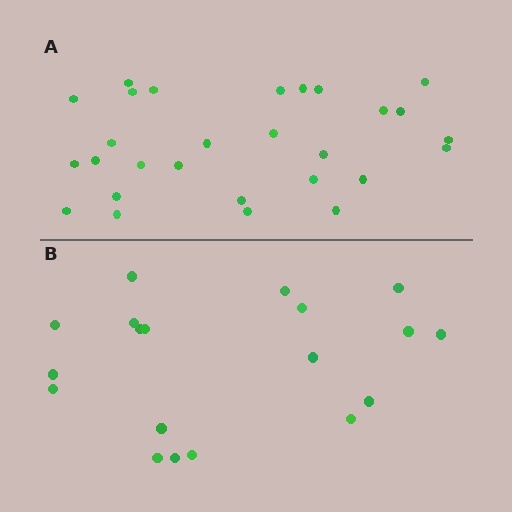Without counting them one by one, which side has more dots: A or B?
Region A (the top region) has more dots.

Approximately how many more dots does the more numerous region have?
Region A has roughly 8 or so more dots than region B.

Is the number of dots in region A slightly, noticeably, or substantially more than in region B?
Region A has substantially more. The ratio is roughly 1.5 to 1.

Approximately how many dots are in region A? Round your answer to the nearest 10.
About 30 dots. (The exact count is 28, which rounds to 30.)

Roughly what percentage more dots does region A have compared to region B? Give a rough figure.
About 45% more.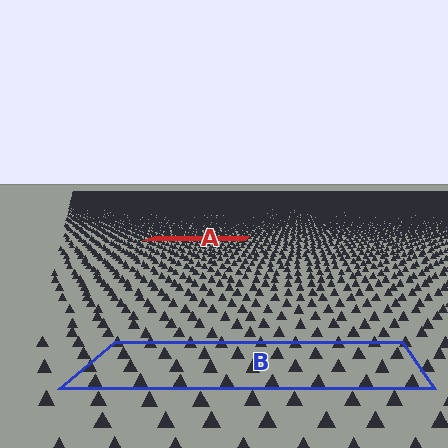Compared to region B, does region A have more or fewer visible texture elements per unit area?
Region A has more texture elements per unit area — they are packed more densely because it is farther away.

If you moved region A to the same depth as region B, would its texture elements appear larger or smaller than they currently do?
They would appear larger. At a closer depth, the same texture elements are projected at a bigger on-screen size.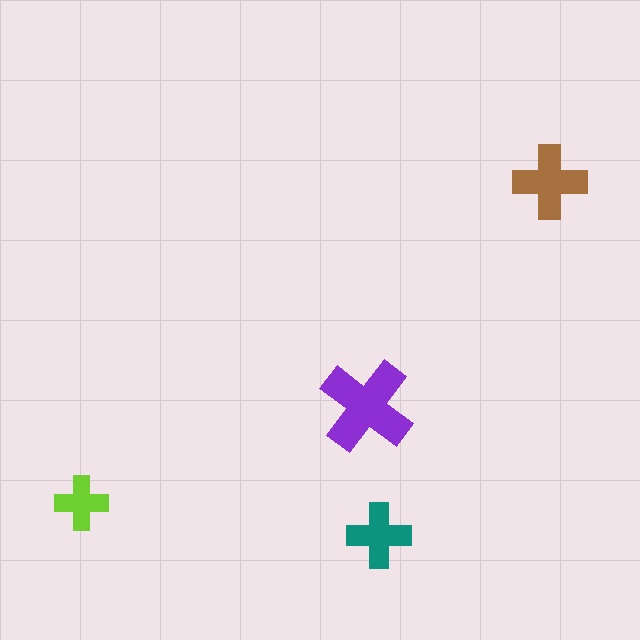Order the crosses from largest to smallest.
the purple one, the brown one, the teal one, the lime one.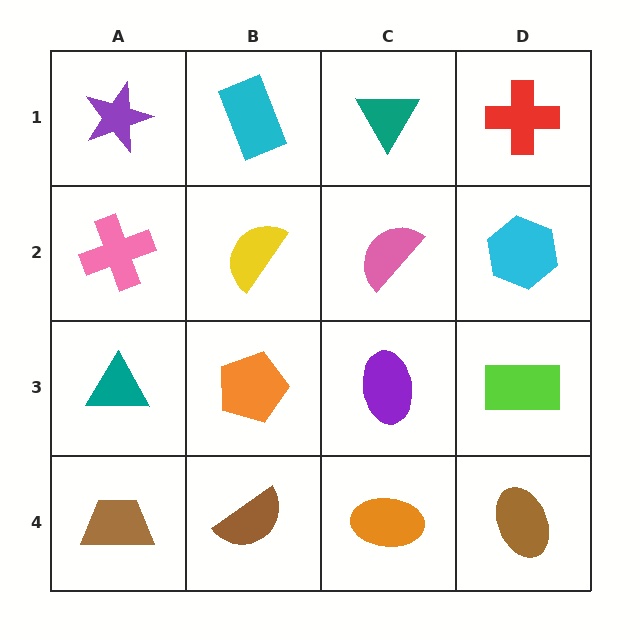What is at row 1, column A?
A purple star.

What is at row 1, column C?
A teal triangle.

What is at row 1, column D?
A red cross.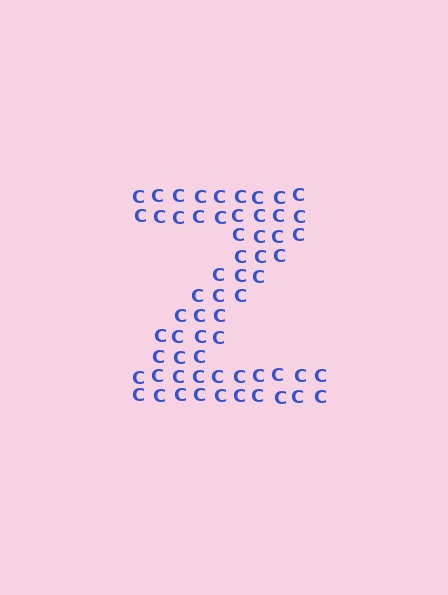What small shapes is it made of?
It is made of small letter C's.